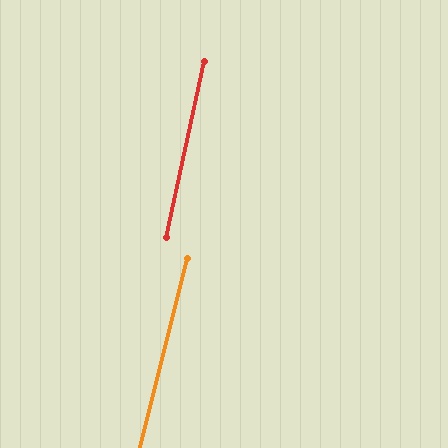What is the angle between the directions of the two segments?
Approximately 2 degrees.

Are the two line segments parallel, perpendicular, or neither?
Parallel — their directions differ by only 1.7°.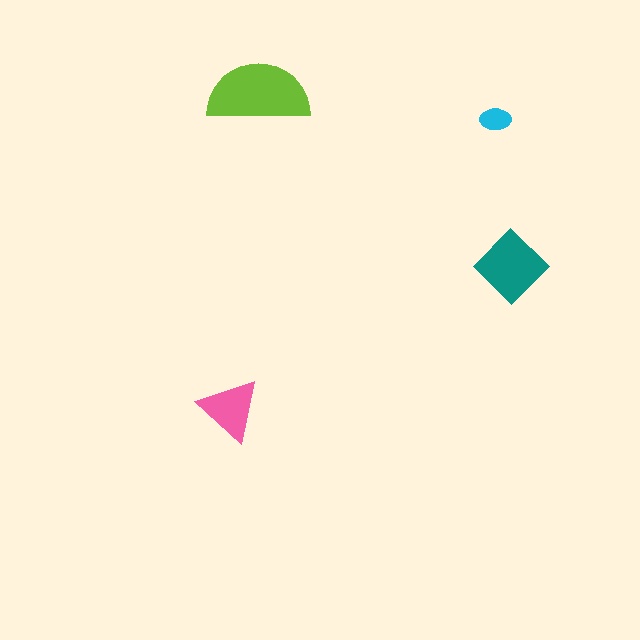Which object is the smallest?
The cyan ellipse.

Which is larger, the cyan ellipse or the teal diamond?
The teal diamond.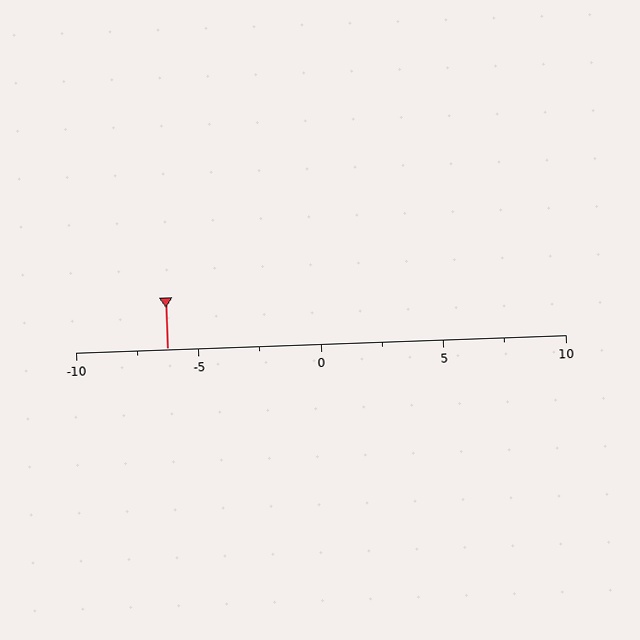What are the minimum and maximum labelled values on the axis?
The axis runs from -10 to 10.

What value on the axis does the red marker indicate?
The marker indicates approximately -6.2.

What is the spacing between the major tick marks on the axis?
The major ticks are spaced 5 apart.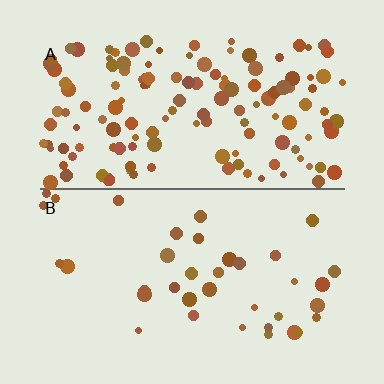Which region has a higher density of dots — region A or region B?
A (the top).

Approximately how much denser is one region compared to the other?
Approximately 3.6× — region A over region B.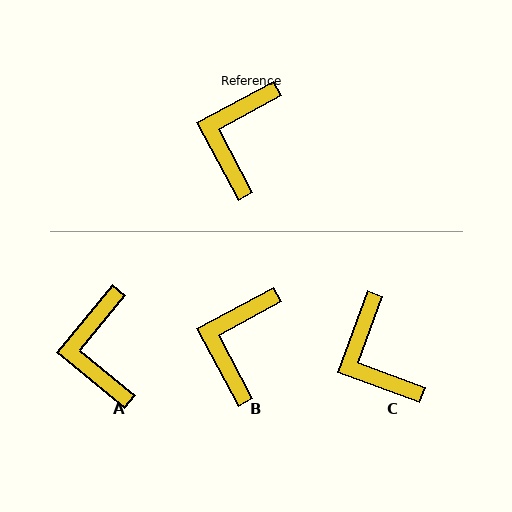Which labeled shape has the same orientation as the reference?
B.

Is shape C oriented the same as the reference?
No, it is off by about 41 degrees.